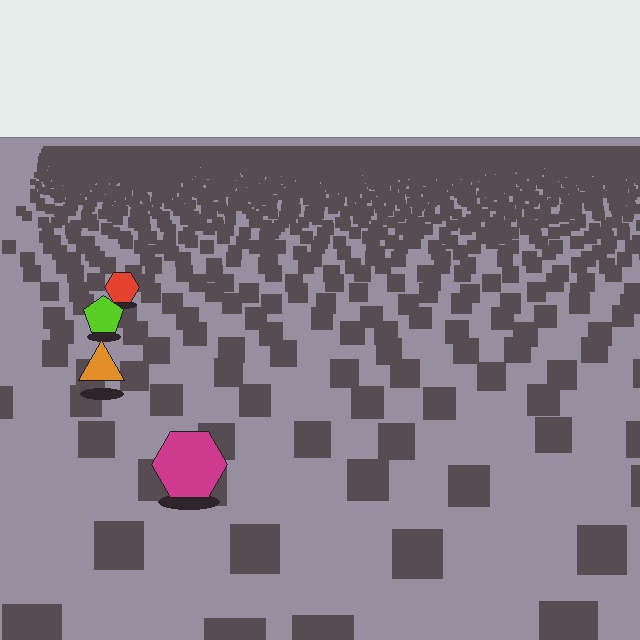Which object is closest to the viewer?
The magenta hexagon is closest. The texture marks near it are larger and more spread out.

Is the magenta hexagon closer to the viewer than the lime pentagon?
Yes. The magenta hexagon is closer — you can tell from the texture gradient: the ground texture is coarser near it.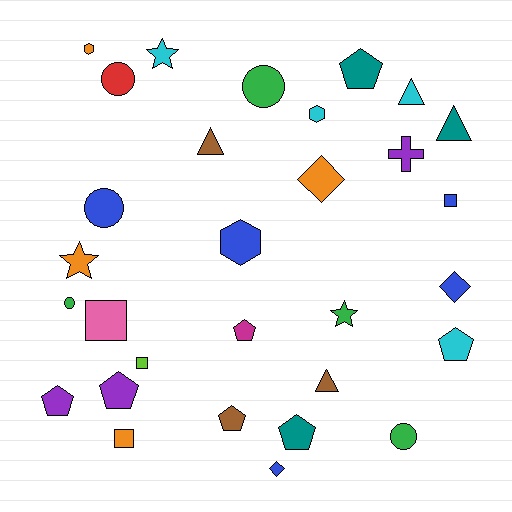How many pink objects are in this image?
There is 1 pink object.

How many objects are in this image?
There are 30 objects.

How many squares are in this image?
There are 4 squares.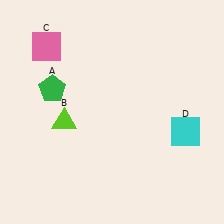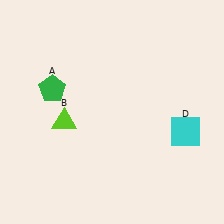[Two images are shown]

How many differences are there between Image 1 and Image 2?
There is 1 difference between the two images.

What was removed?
The pink square (C) was removed in Image 2.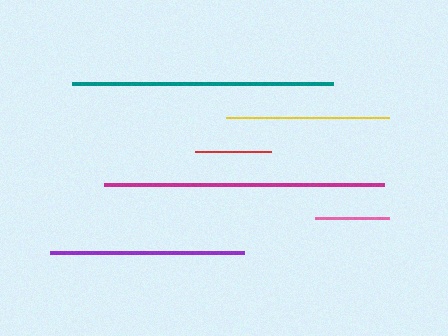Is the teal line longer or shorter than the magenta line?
The magenta line is longer than the teal line.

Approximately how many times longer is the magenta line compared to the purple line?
The magenta line is approximately 1.4 times the length of the purple line.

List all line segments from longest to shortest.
From longest to shortest: magenta, teal, purple, yellow, red, pink.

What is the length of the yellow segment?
The yellow segment is approximately 163 pixels long.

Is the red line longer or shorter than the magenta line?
The magenta line is longer than the red line.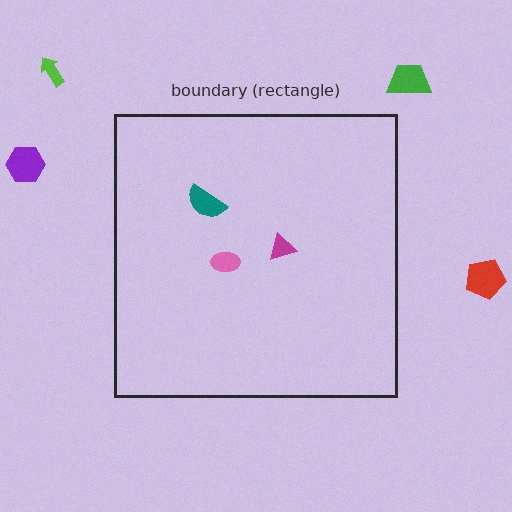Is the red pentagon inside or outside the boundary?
Outside.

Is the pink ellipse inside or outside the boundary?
Inside.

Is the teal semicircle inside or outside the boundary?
Inside.